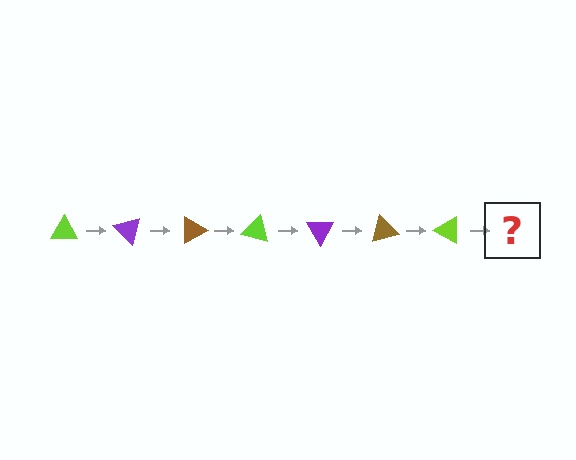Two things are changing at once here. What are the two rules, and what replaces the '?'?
The two rules are that it rotates 45 degrees each step and the color cycles through lime, purple, and brown. The '?' should be a purple triangle, rotated 315 degrees from the start.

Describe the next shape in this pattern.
It should be a purple triangle, rotated 315 degrees from the start.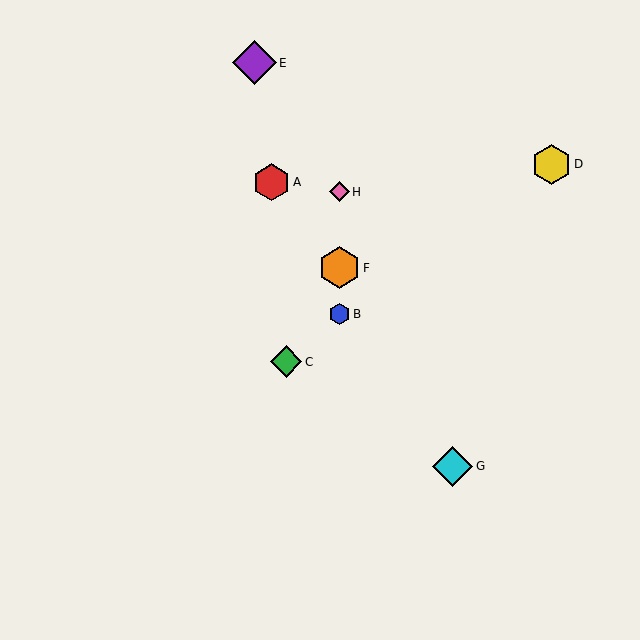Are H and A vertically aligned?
No, H is at x≈339 and A is at x≈272.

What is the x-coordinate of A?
Object A is at x≈272.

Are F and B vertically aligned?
Yes, both are at x≈339.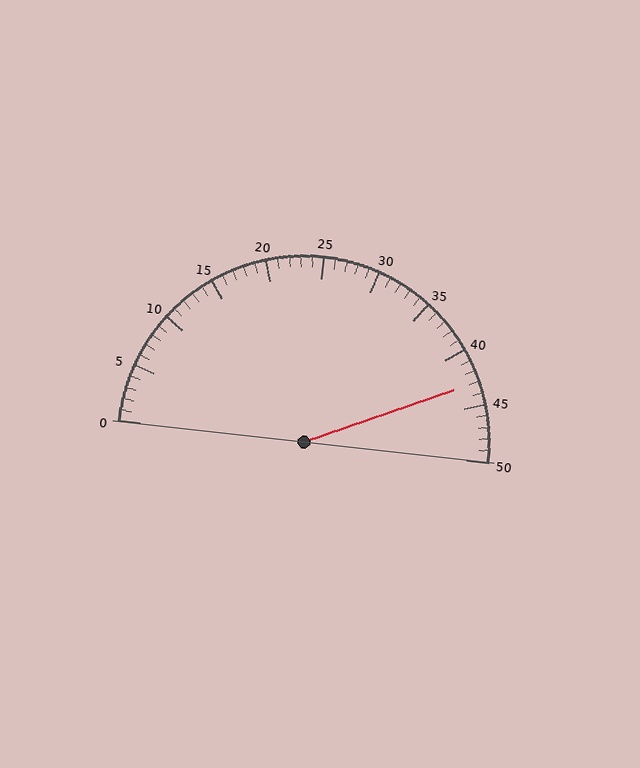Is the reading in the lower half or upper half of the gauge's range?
The reading is in the upper half of the range (0 to 50).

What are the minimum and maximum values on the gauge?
The gauge ranges from 0 to 50.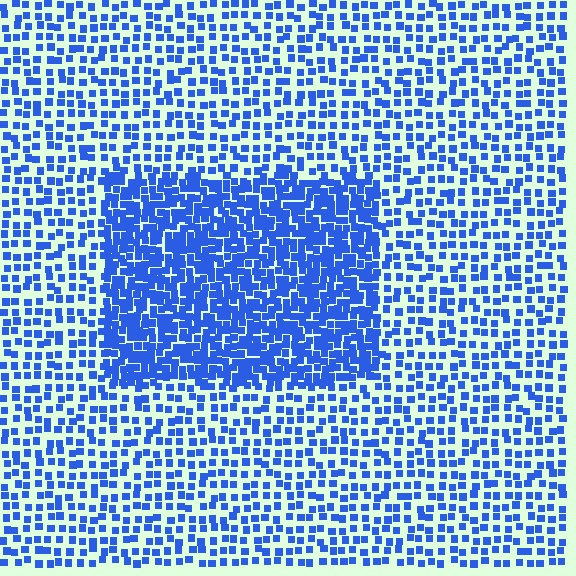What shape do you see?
I see a rectangle.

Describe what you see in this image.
The image contains small blue elements arranged at two different densities. A rectangle-shaped region is visible where the elements are more densely packed than the surrounding area.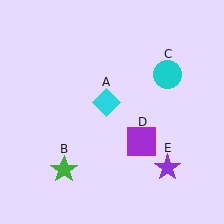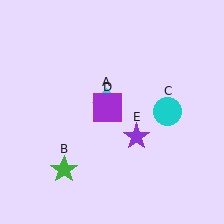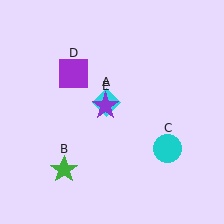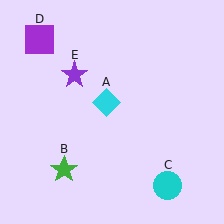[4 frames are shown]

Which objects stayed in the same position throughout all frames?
Cyan diamond (object A) and green star (object B) remained stationary.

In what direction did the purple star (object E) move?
The purple star (object E) moved up and to the left.